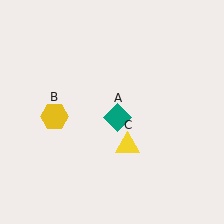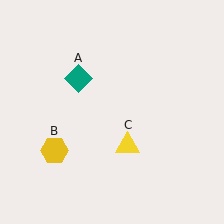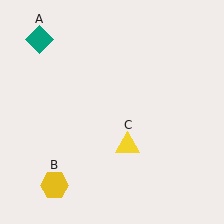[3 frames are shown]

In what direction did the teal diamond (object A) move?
The teal diamond (object A) moved up and to the left.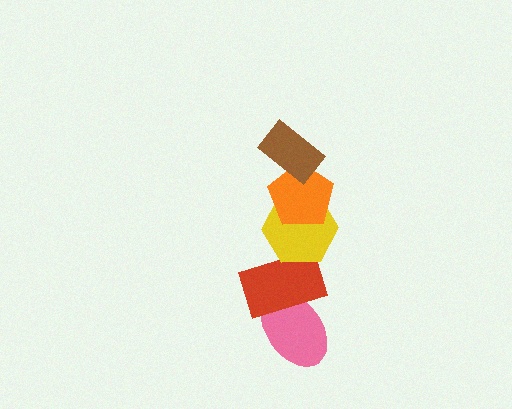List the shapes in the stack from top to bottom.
From top to bottom: the brown rectangle, the orange pentagon, the yellow hexagon, the red rectangle, the pink ellipse.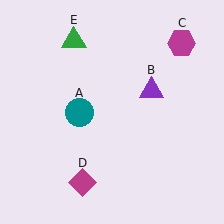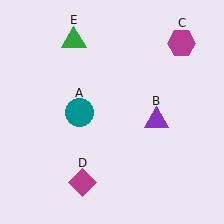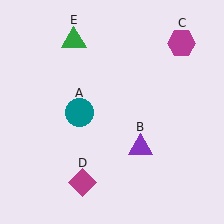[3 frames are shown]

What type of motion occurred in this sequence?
The purple triangle (object B) rotated clockwise around the center of the scene.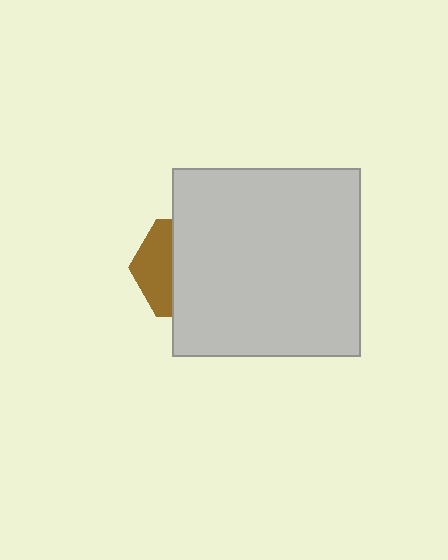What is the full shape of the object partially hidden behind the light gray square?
The partially hidden object is a brown hexagon.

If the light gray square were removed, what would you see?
You would see the complete brown hexagon.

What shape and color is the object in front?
The object in front is a light gray square.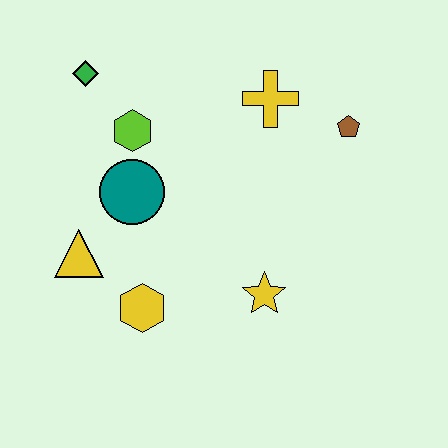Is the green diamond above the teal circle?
Yes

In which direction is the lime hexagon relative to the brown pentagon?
The lime hexagon is to the left of the brown pentagon.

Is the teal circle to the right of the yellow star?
No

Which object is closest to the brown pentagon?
The yellow cross is closest to the brown pentagon.